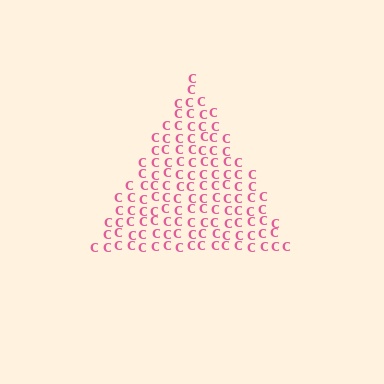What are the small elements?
The small elements are letter C's.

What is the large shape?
The large shape is a triangle.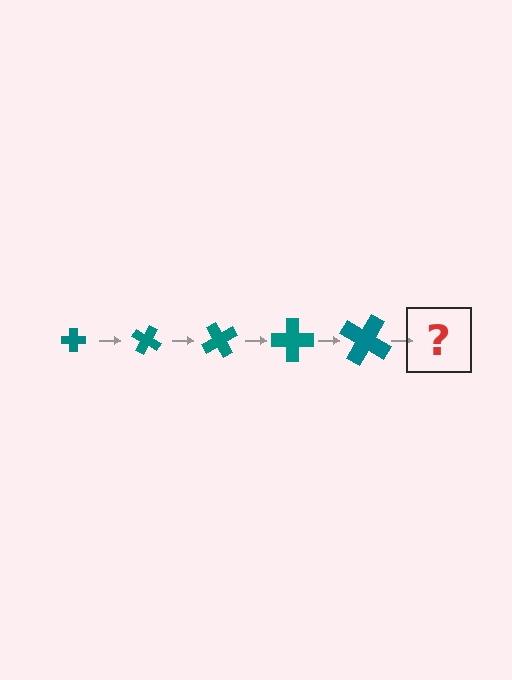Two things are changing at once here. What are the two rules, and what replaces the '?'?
The two rules are that the cross grows larger each step and it rotates 30 degrees each step. The '?' should be a cross, larger than the previous one and rotated 150 degrees from the start.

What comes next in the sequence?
The next element should be a cross, larger than the previous one and rotated 150 degrees from the start.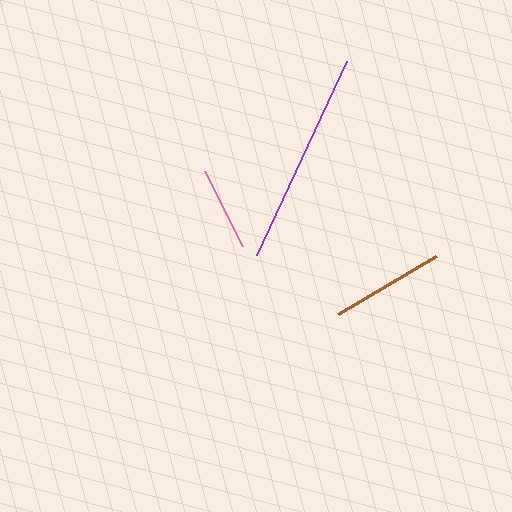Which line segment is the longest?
The purple line is the longest at approximately 214 pixels.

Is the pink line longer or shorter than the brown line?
The brown line is longer than the pink line.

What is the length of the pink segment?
The pink segment is approximately 84 pixels long.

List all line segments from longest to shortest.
From longest to shortest: purple, brown, pink.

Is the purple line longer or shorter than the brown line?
The purple line is longer than the brown line.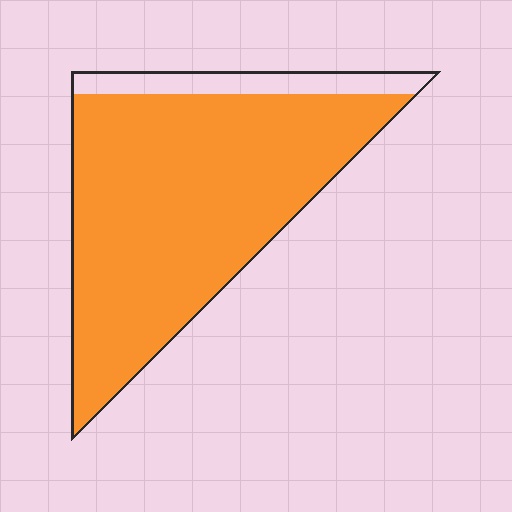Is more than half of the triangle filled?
Yes.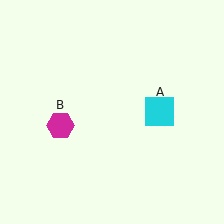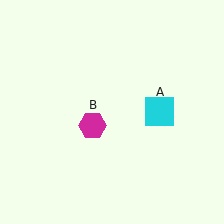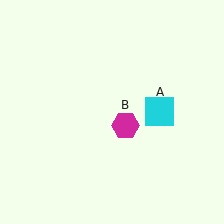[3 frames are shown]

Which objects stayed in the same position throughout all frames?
Cyan square (object A) remained stationary.